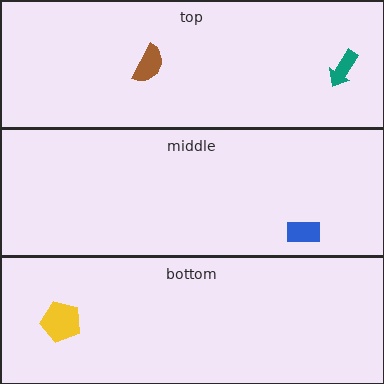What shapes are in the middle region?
The blue rectangle.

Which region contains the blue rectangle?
The middle region.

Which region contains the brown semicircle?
The top region.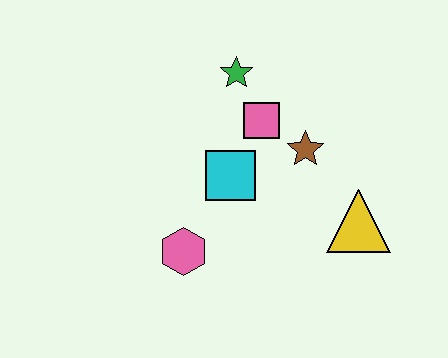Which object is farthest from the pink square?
The pink hexagon is farthest from the pink square.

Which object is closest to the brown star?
The pink square is closest to the brown star.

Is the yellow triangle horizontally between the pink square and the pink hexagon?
No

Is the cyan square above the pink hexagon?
Yes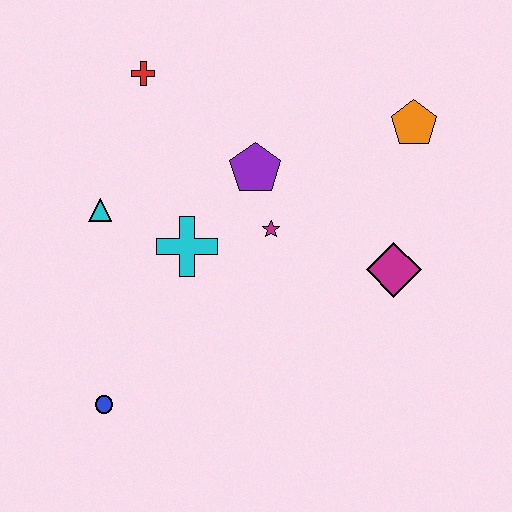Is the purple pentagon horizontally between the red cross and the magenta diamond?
Yes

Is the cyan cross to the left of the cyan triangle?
No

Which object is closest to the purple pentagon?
The magenta star is closest to the purple pentagon.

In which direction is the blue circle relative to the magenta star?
The blue circle is below the magenta star.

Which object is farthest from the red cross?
The blue circle is farthest from the red cross.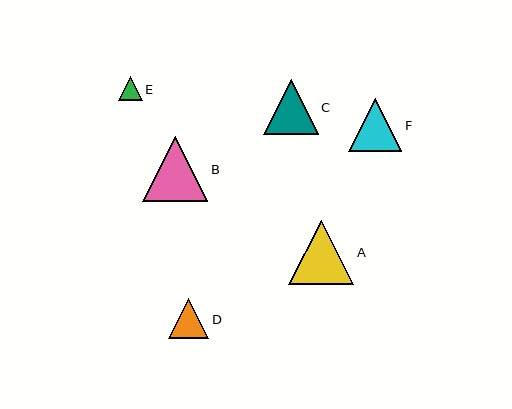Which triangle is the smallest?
Triangle E is the smallest with a size of approximately 24 pixels.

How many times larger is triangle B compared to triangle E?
Triangle B is approximately 2.8 times the size of triangle E.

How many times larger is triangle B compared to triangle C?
Triangle B is approximately 1.2 times the size of triangle C.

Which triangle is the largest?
Triangle B is the largest with a size of approximately 66 pixels.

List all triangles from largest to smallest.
From largest to smallest: B, A, C, F, D, E.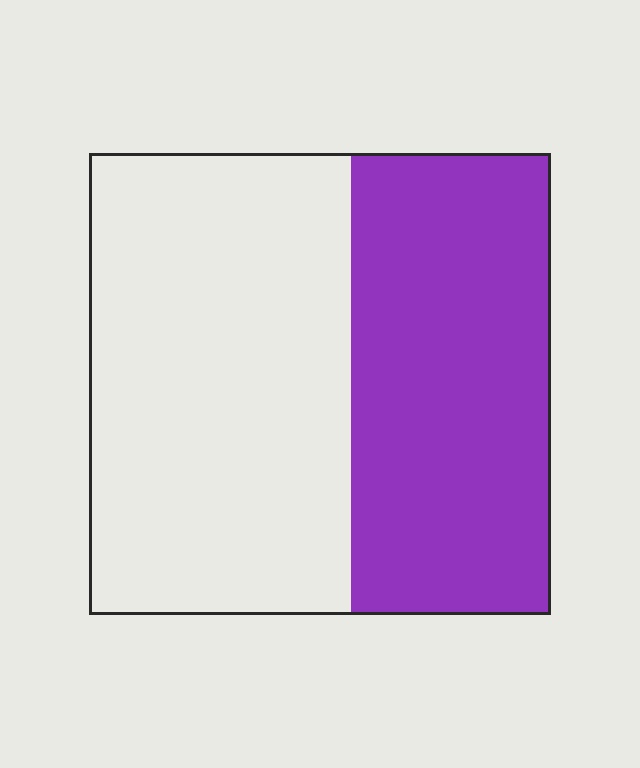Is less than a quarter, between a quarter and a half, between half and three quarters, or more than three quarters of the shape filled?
Between a quarter and a half.